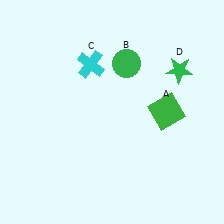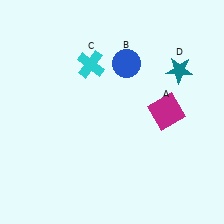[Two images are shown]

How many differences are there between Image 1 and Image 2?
There are 3 differences between the two images.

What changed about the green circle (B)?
In Image 1, B is green. In Image 2, it changed to blue.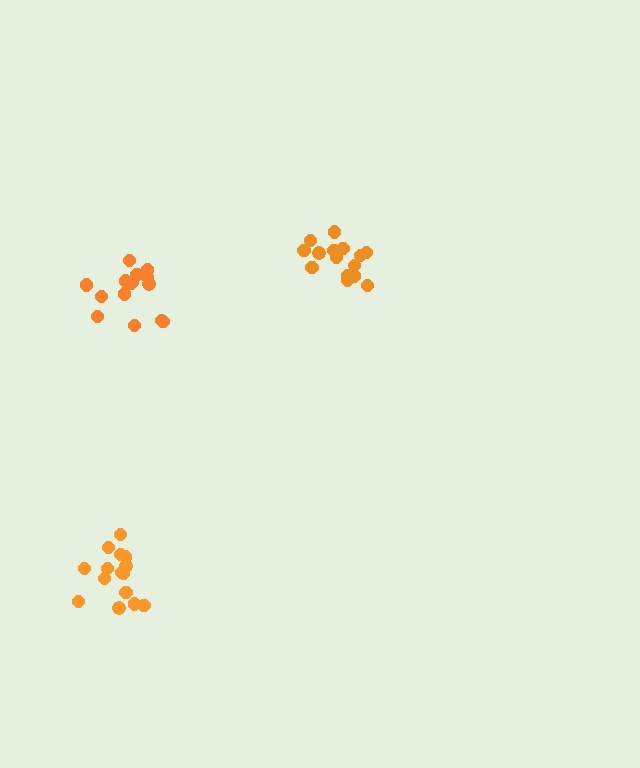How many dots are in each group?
Group 1: 15 dots, Group 2: 16 dots, Group 3: 15 dots (46 total).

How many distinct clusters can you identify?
There are 3 distinct clusters.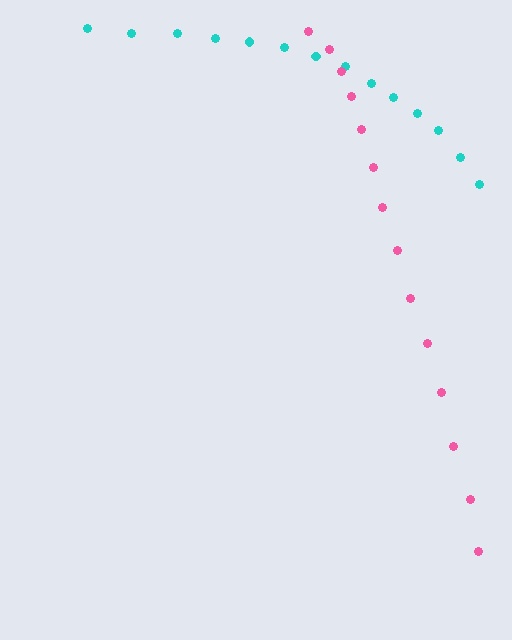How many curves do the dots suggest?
There are 2 distinct paths.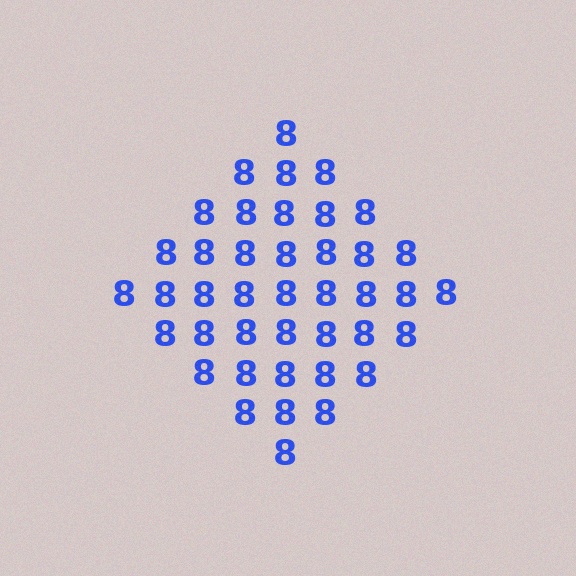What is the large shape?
The large shape is a diamond.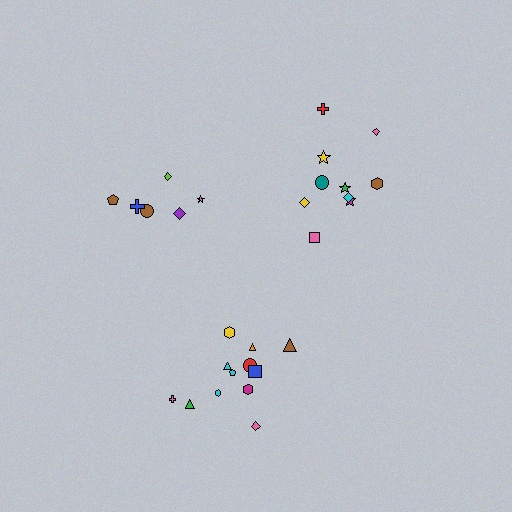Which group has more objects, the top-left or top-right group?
The top-right group.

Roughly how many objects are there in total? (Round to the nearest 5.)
Roughly 30 objects in total.